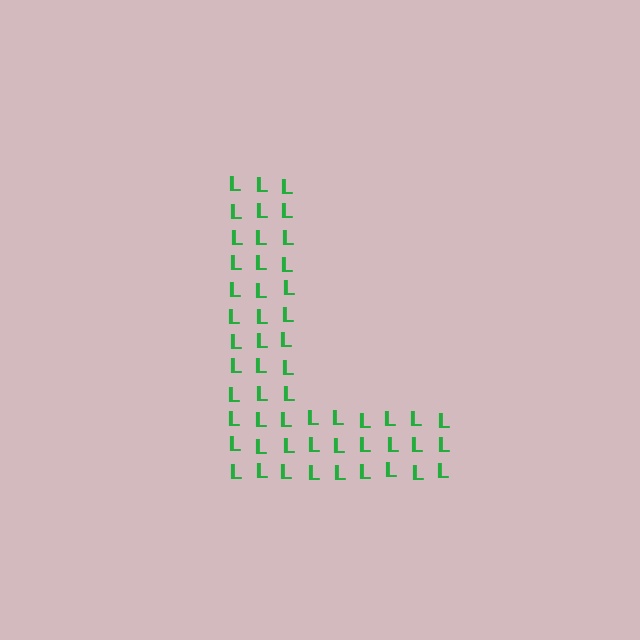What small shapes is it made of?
It is made of small letter L's.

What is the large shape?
The large shape is the letter L.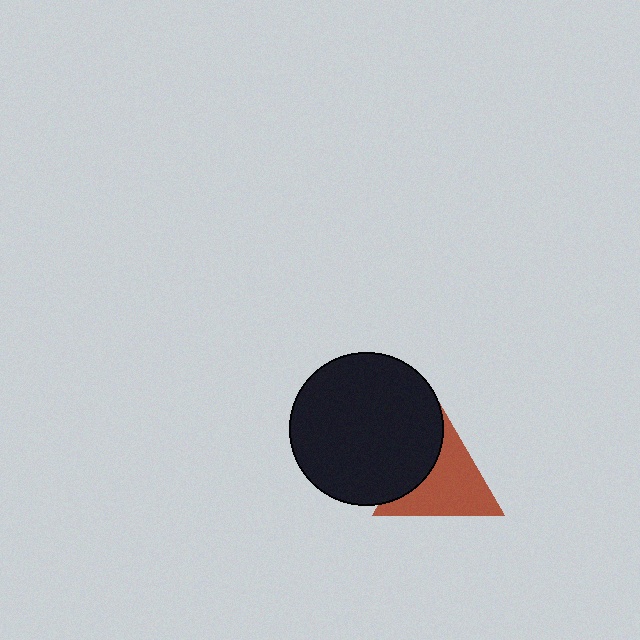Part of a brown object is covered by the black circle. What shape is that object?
It is a triangle.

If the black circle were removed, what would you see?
You would see the complete brown triangle.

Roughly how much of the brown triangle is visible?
Most of it is visible (roughly 68%).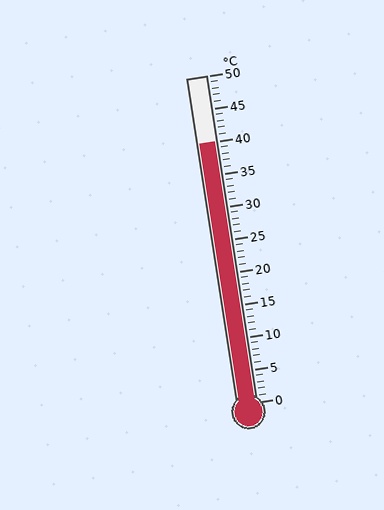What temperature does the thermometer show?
The thermometer shows approximately 40°C.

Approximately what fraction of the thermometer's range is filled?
The thermometer is filled to approximately 80% of its range.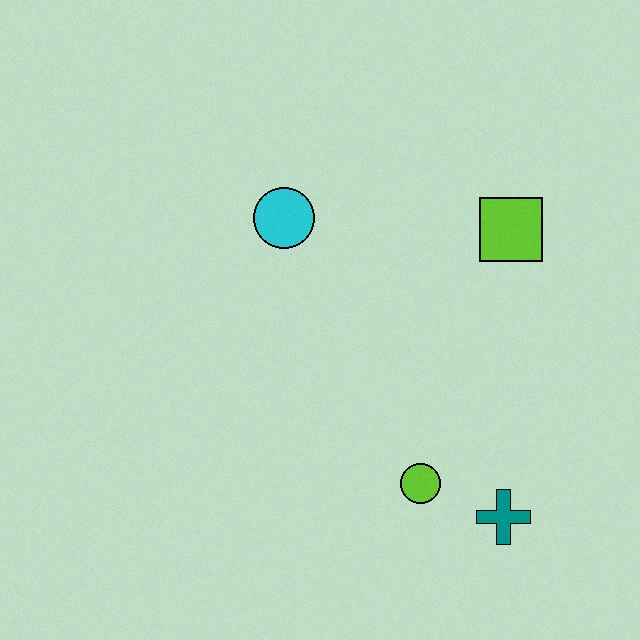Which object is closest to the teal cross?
The lime circle is closest to the teal cross.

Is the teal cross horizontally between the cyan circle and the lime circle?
No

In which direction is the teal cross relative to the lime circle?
The teal cross is to the right of the lime circle.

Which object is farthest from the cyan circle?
The teal cross is farthest from the cyan circle.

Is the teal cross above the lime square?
No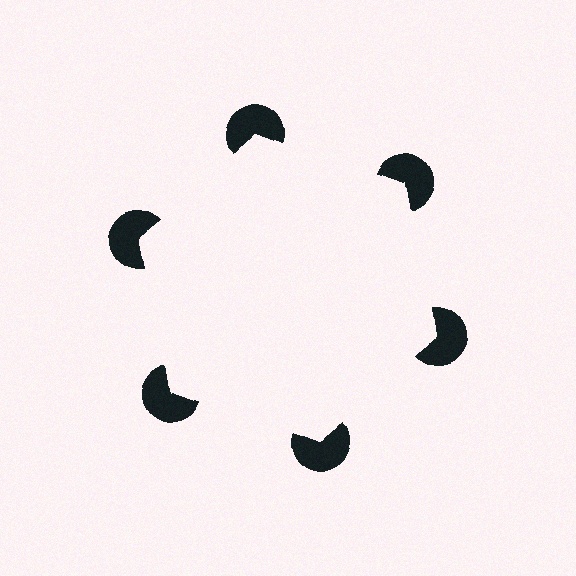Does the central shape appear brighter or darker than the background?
It typically appears slightly brighter than the background, even though no actual brightness change is drawn.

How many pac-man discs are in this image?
There are 6 — one at each vertex of the illusory hexagon.